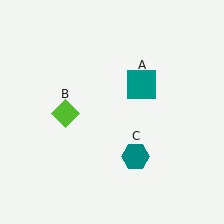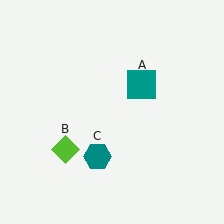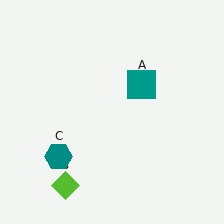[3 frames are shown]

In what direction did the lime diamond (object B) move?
The lime diamond (object B) moved down.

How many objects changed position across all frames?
2 objects changed position: lime diamond (object B), teal hexagon (object C).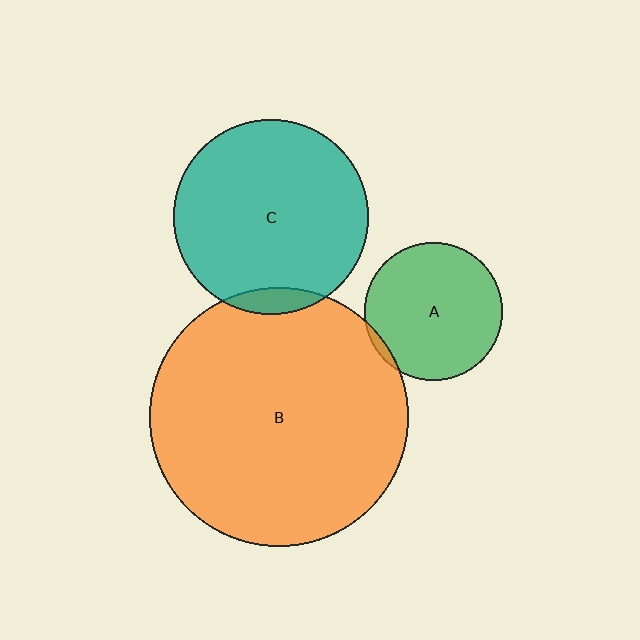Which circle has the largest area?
Circle B (orange).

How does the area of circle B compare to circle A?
Approximately 3.5 times.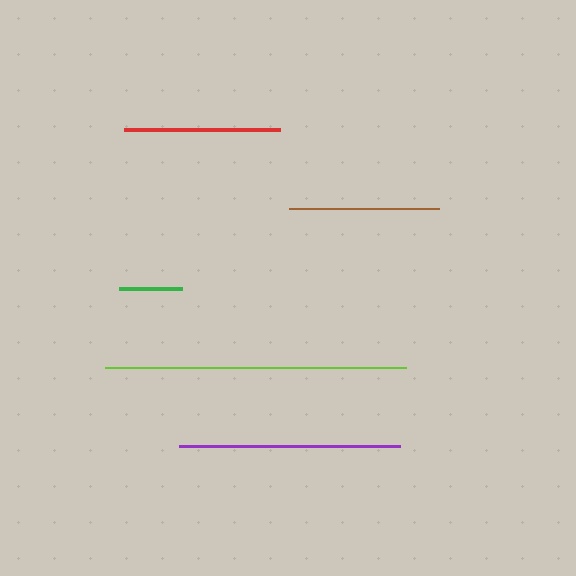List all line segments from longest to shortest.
From longest to shortest: lime, purple, red, brown, green.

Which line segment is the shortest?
The green line is the shortest at approximately 63 pixels.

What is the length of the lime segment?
The lime segment is approximately 300 pixels long.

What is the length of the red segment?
The red segment is approximately 156 pixels long.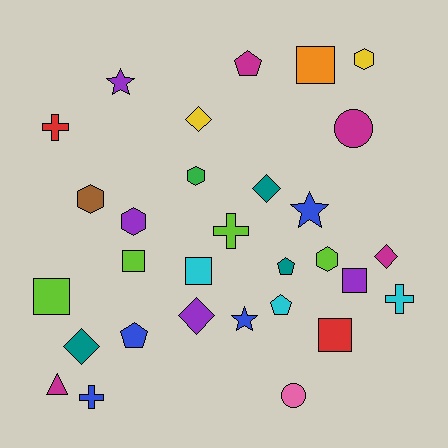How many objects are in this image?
There are 30 objects.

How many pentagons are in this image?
There are 4 pentagons.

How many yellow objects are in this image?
There are 2 yellow objects.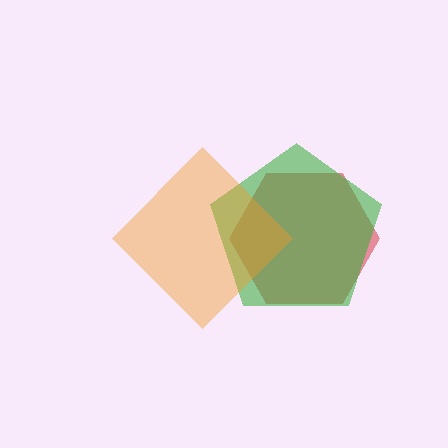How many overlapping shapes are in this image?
There are 3 overlapping shapes in the image.